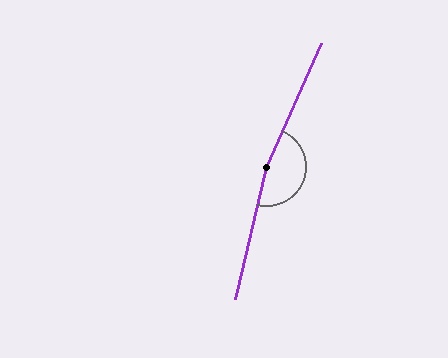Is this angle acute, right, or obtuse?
It is obtuse.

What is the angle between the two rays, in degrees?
Approximately 169 degrees.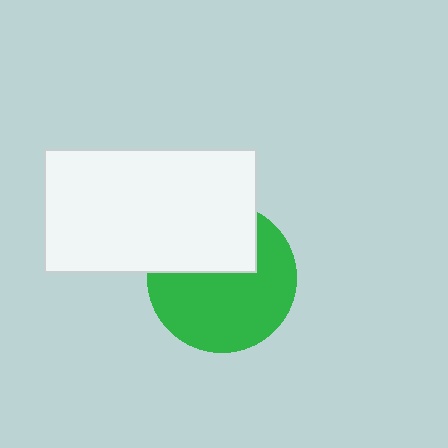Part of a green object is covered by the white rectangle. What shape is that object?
It is a circle.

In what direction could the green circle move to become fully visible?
The green circle could move down. That would shift it out from behind the white rectangle entirely.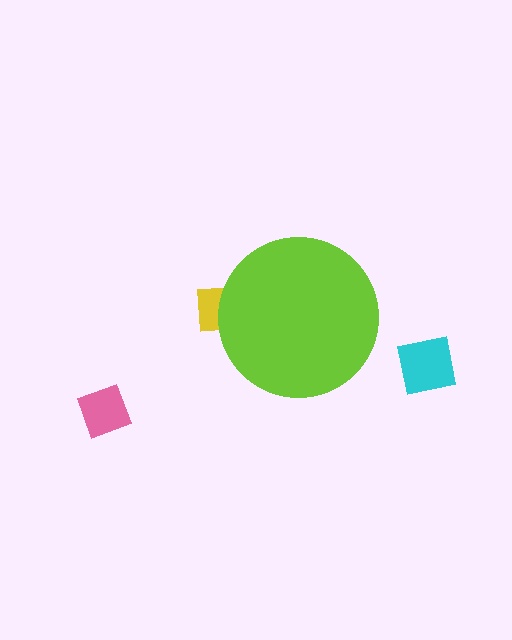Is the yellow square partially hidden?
Yes, the yellow square is partially hidden behind the lime circle.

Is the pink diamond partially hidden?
No, the pink diamond is fully visible.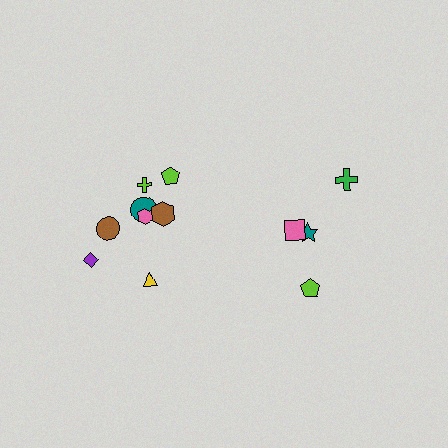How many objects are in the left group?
There are 8 objects.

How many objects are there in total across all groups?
There are 12 objects.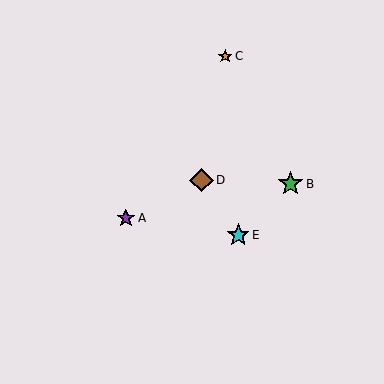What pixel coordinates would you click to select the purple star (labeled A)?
Click at (126, 218) to select the purple star A.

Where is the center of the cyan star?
The center of the cyan star is at (238, 235).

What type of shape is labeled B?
Shape B is a green star.